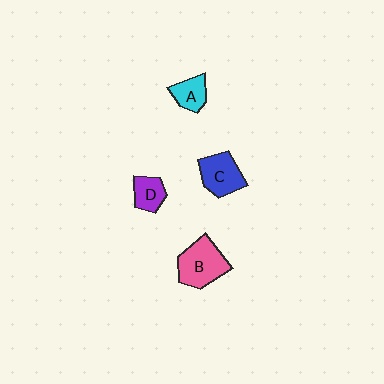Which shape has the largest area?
Shape B (pink).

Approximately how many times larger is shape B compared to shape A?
Approximately 1.9 times.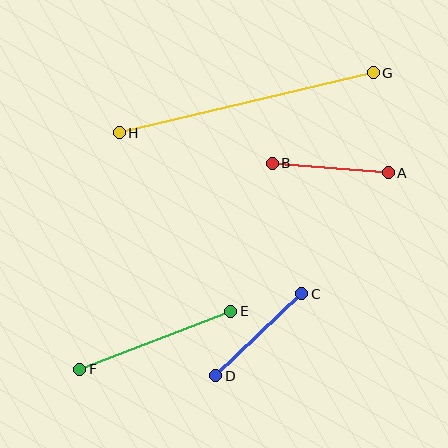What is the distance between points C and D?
The distance is approximately 119 pixels.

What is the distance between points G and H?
The distance is approximately 261 pixels.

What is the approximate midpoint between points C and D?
The midpoint is at approximately (259, 335) pixels.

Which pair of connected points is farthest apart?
Points G and H are farthest apart.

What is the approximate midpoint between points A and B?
The midpoint is at approximately (330, 168) pixels.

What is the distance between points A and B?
The distance is approximately 117 pixels.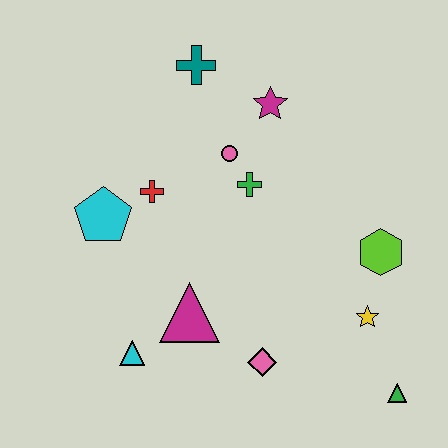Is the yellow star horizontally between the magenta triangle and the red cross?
No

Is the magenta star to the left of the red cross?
No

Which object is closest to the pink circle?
The green cross is closest to the pink circle.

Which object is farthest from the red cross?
The green triangle is farthest from the red cross.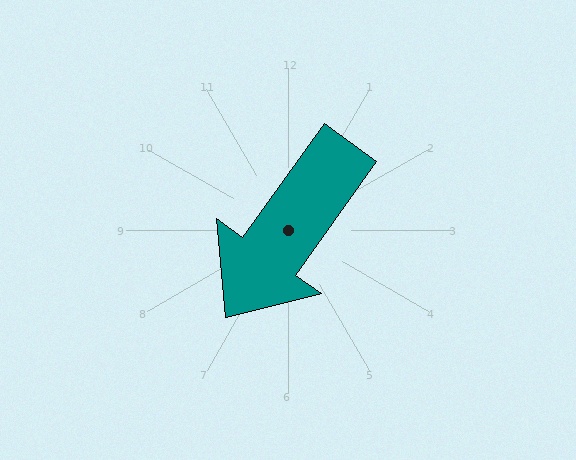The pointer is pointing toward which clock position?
Roughly 7 o'clock.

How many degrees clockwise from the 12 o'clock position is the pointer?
Approximately 216 degrees.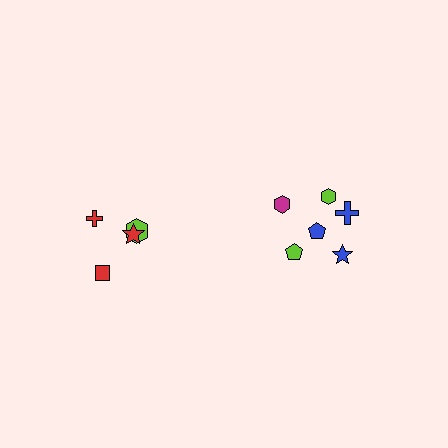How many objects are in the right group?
There are 6 objects.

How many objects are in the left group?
There are 4 objects.